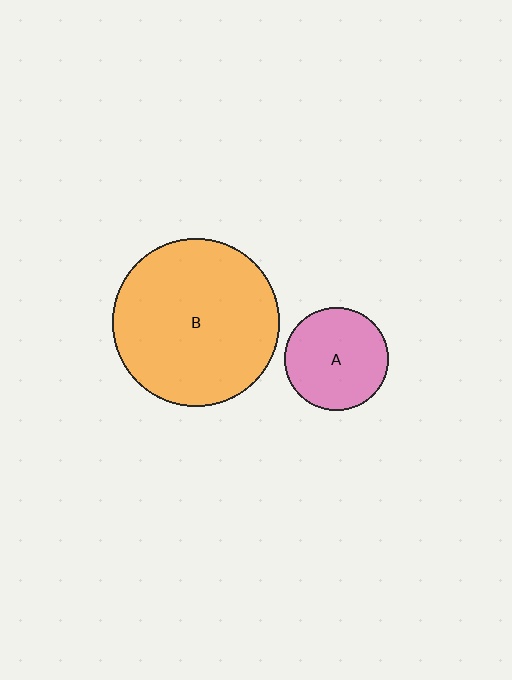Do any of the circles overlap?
No, none of the circles overlap.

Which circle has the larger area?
Circle B (orange).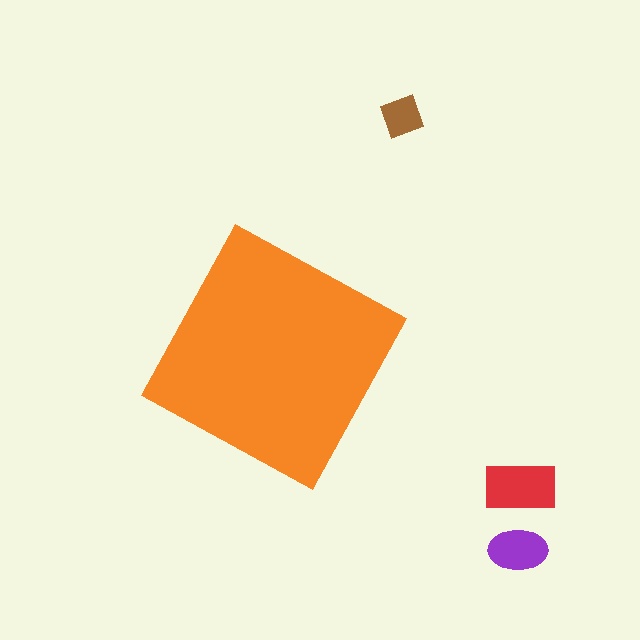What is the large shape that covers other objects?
An orange square.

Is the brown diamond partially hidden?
No, the brown diamond is fully visible.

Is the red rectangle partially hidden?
No, the red rectangle is fully visible.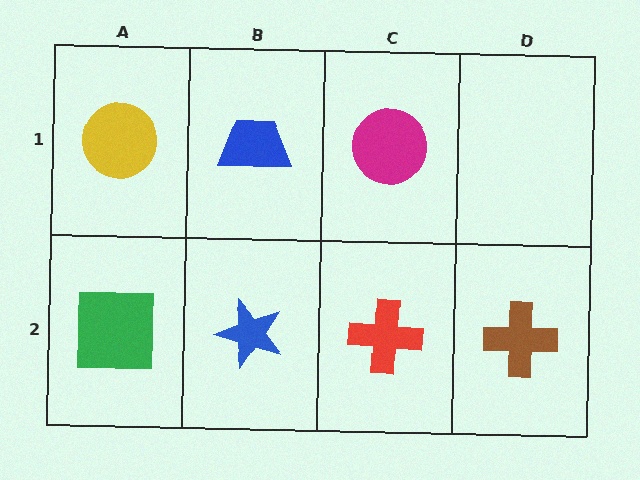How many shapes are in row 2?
4 shapes.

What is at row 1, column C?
A magenta circle.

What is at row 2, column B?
A blue star.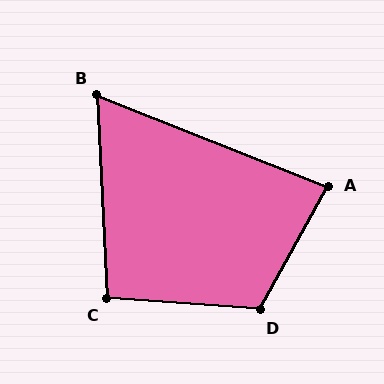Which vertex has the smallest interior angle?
B, at approximately 65 degrees.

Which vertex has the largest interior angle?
D, at approximately 115 degrees.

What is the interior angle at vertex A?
Approximately 83 degrees (acute).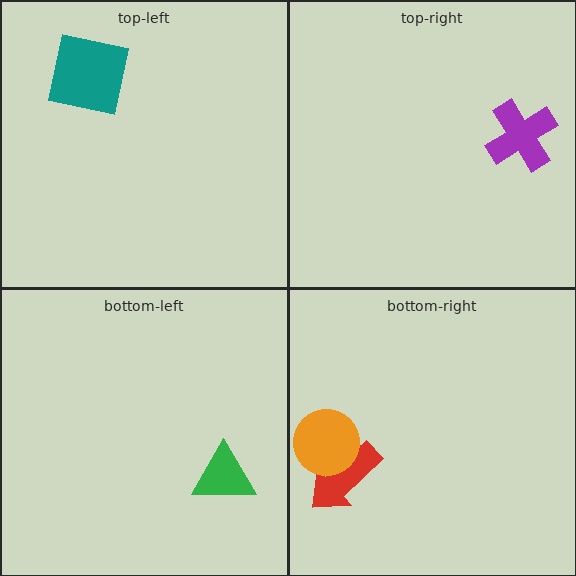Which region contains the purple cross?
The top-right region.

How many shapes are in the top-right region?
1.